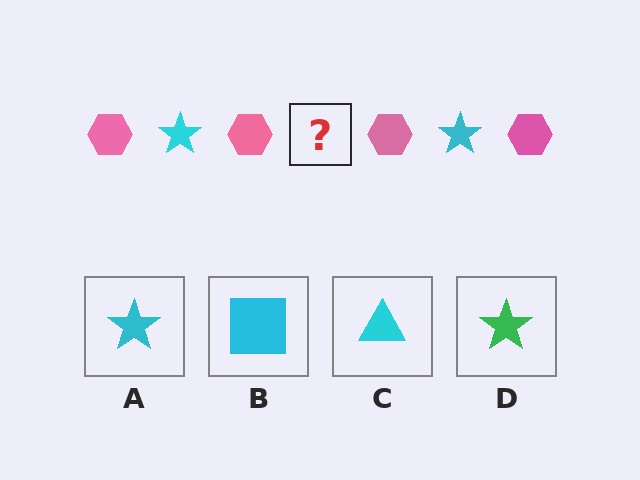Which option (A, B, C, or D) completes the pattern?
A.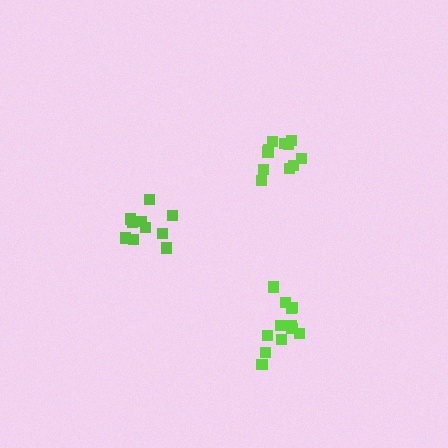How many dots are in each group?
Group 1: 11 dots, Group 2: 10 dots, Group 3: 12 dots (33 total).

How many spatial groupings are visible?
There are 3 spatial groupings.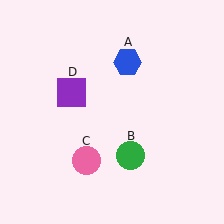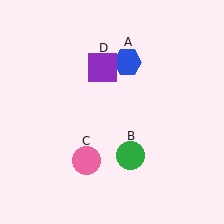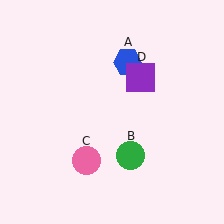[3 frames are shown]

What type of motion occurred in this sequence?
The purple square (object D) rotated clockwise around the center of the scene.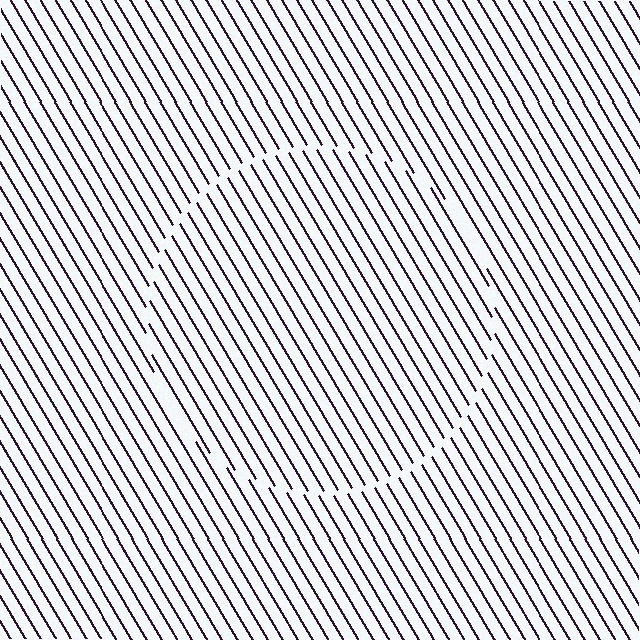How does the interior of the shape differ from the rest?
The interior of the shape contains the same grating, shifted by half a period — the contour is defined by the phase discontinuity where line-ends from the inner and outer gratings abut.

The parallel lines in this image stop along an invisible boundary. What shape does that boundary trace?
An illusory circle. The interior of the shape contains the same grating, shifted by half a period — the contour is defined by the phase discontinuity where line-ends from the inner and outer gratings abut.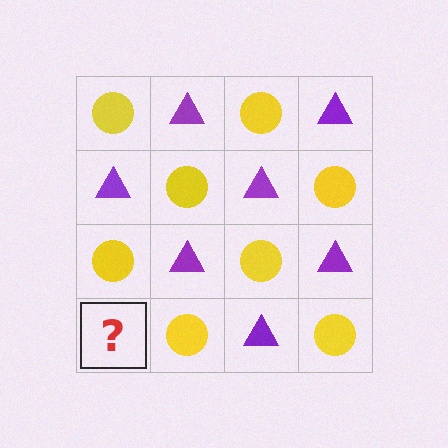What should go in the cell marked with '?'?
The missing cell should contain a purple triangle.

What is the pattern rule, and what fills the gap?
The rule is that it alternates yellow circle and purple triangle in a checkerboard pattern. The gap should be filled with a purple triangle.